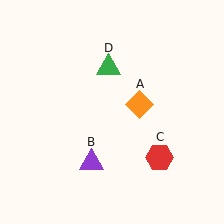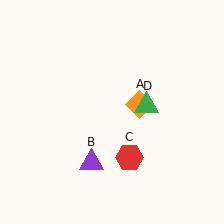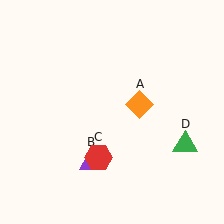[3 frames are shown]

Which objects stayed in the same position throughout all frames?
Orange diamond (object A) and purple triangle (object B) remained stationary.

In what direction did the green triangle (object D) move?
The green triangle (object D) moved down and to the right.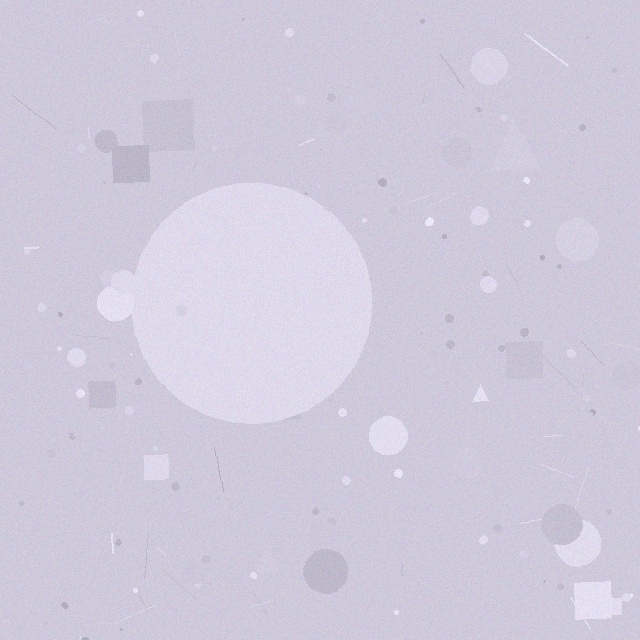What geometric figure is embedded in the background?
A circle is embedded in the background.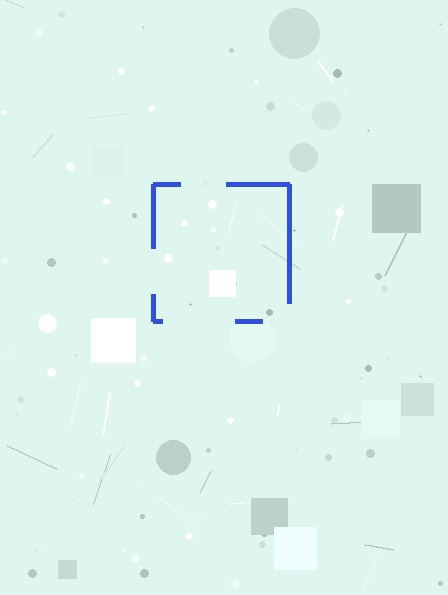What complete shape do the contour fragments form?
The contour fragments form a square.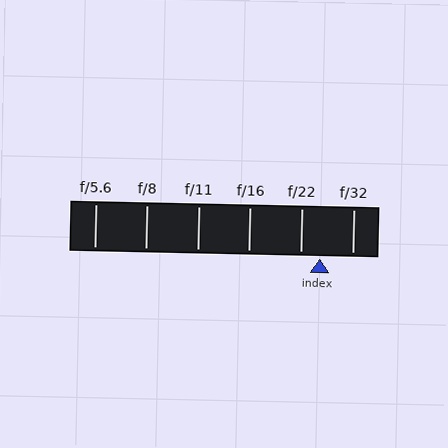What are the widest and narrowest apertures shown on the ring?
The widest aperture shown is f/5.6 and the narrowest is f/32.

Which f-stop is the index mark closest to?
The index mark is closest to f/22.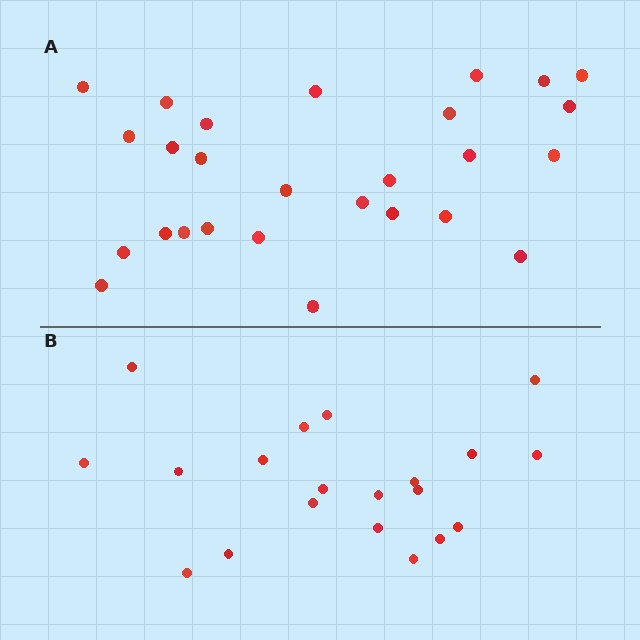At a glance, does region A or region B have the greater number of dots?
Region A (the top region) has more dots.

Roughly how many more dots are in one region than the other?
Region A has roughly 8 or so more dots than region B.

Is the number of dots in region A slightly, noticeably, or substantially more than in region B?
Region A has noticeably more, but not dramatically so. The ratio is roughly 1.4 to 1.